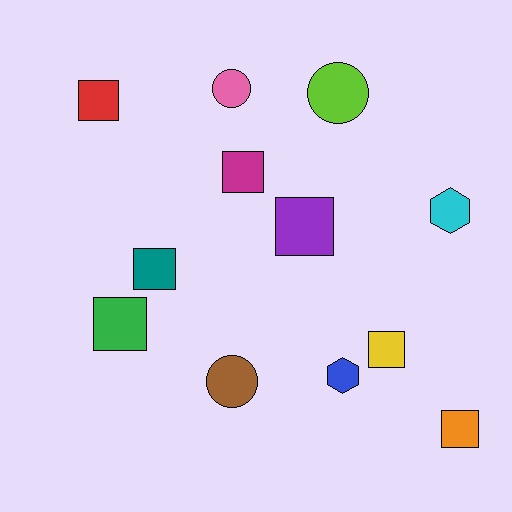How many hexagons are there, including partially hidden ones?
There are 2 hexagons.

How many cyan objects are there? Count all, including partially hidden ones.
There is 1 cyan object.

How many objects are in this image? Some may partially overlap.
There are 12 objects.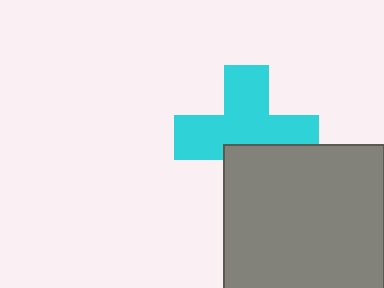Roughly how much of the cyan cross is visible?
Most of it is visible (roughly 65%).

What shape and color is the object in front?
The object in front is a gray square.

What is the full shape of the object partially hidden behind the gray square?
The partially hidden object is a cyan cross.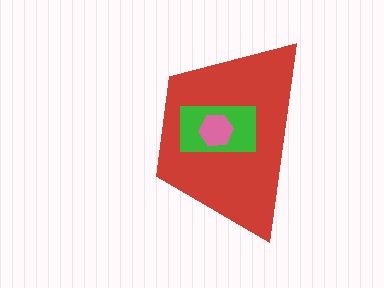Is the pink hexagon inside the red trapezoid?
Yes.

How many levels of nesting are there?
3.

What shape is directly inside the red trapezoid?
The green rectangle.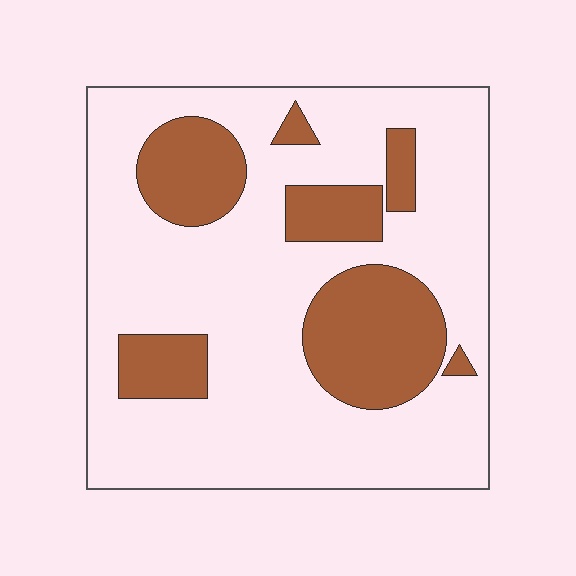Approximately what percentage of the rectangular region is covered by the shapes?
Approximately 25%.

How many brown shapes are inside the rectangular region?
7.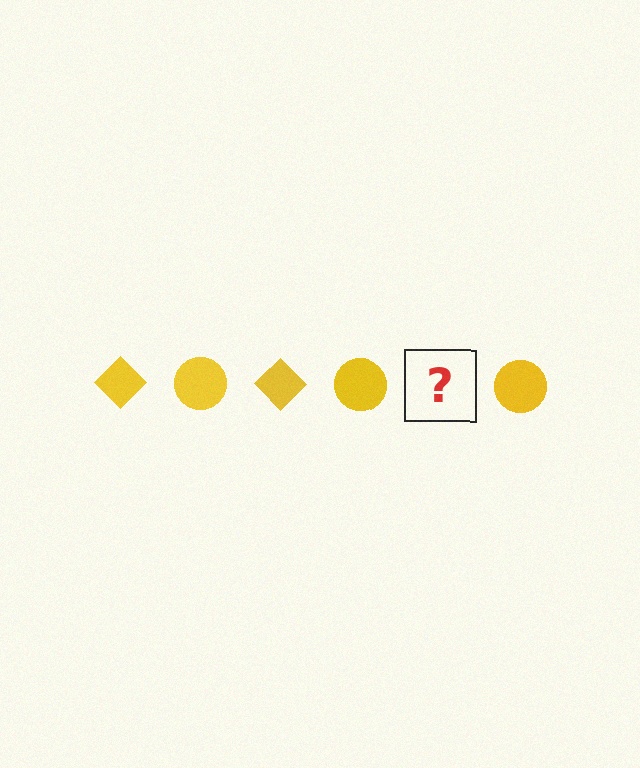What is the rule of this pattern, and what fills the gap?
The rule is that the pattern cycles through diamond, circle shapes in yellow. The gap should be filled with a yellow diamond.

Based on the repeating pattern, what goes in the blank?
The blank should be a yellow diamond.